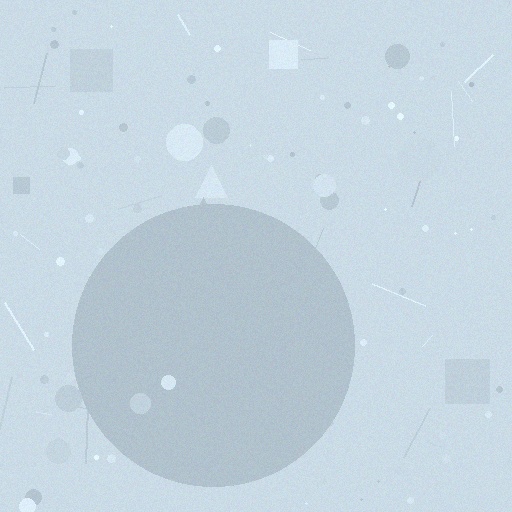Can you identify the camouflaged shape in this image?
The camouflaged shape is a circle.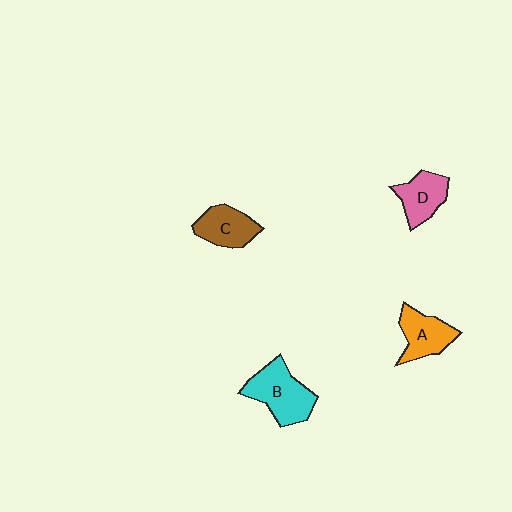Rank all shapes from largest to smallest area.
From largest to smallest: B (cyan), A (orange), C (brown), D (pink).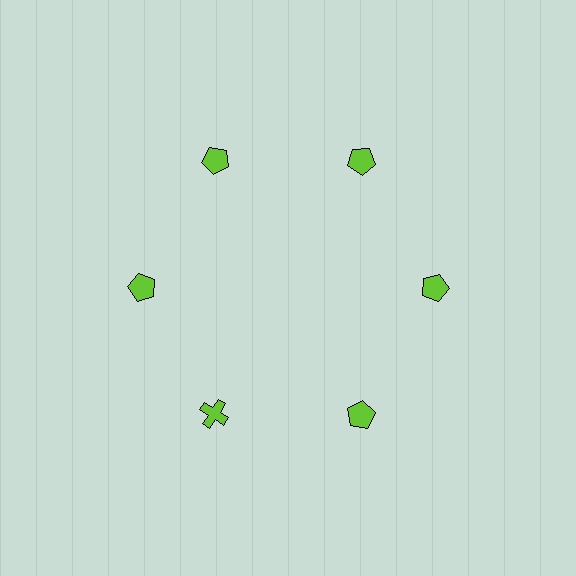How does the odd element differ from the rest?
It has a different shape: cross instead of pentagon.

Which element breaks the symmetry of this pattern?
The lime cross at roughly the 7 o'clock position breaks the symmetry. All other shapes are lime pentagons.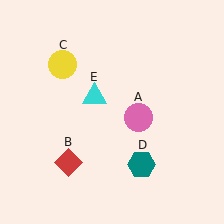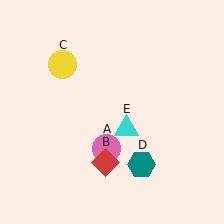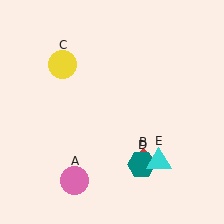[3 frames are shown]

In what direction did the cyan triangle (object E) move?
The cyan triangle (object E) moved down and to the right.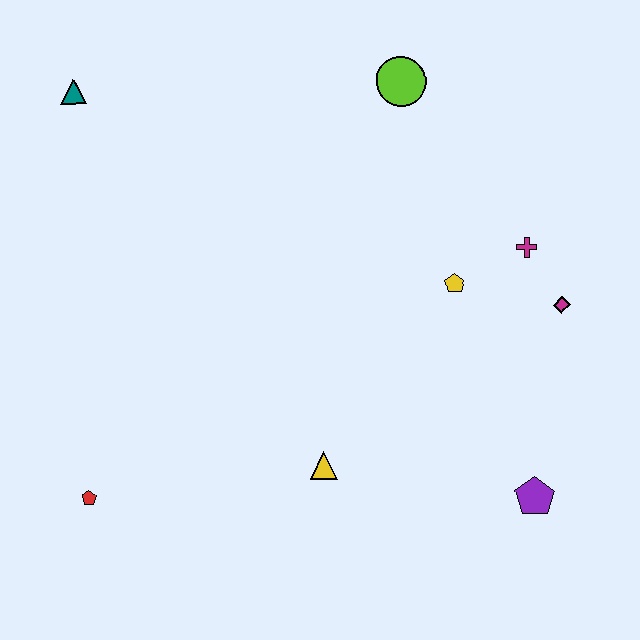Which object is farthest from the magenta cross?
The red pentagon is farthest from the magenta cross.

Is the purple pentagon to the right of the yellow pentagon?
Yes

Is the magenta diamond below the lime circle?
Yes